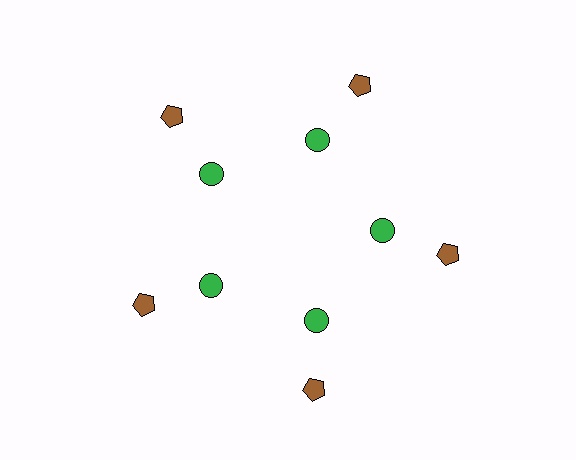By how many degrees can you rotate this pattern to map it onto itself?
The pattern maps onto itself every 72 degrees of rotation.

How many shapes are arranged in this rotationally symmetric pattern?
There are 10 shapes, arranged in 5 groups of 2.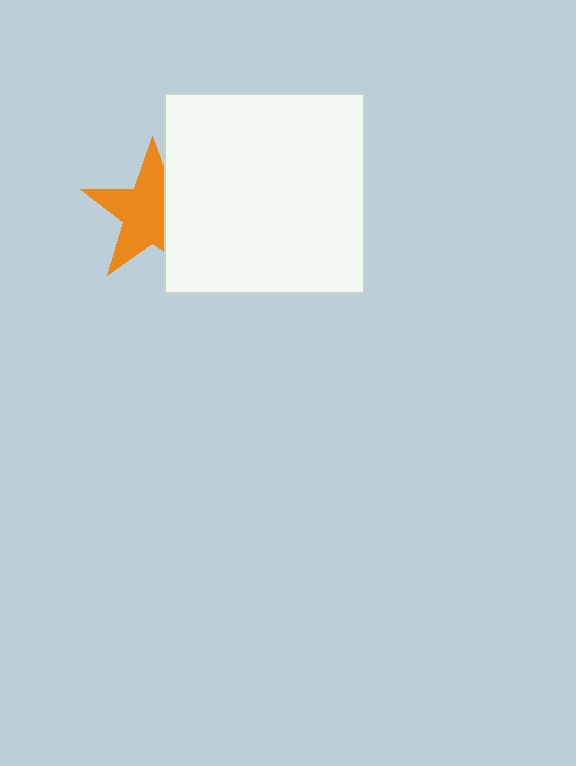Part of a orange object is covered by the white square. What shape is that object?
It is a star.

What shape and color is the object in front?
The object in front is a white square.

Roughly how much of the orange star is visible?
About half of it is visible (roughly 65%).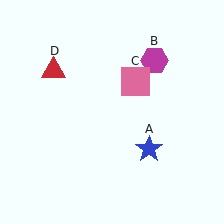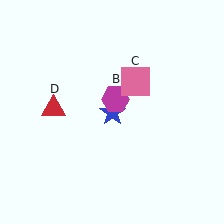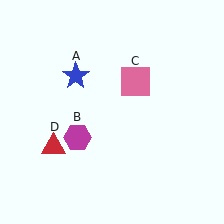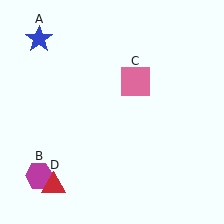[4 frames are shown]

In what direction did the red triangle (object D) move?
The red triangle (object D) moved down.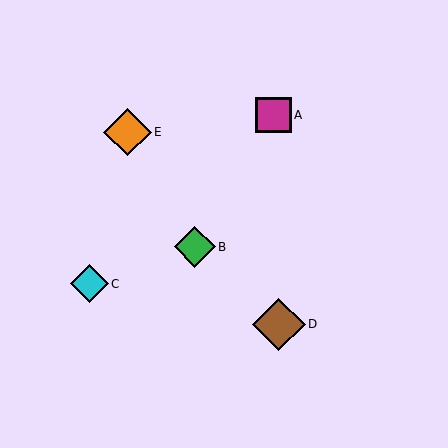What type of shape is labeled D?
Shape D is a brown diamond.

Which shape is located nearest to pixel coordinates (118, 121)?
The orange diamond (labeled E) at (128, 132) is nearest to that location.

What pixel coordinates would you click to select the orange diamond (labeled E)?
Click at (128, 132) to select the orange diamond E.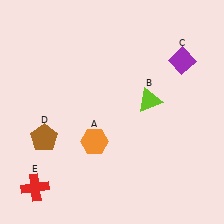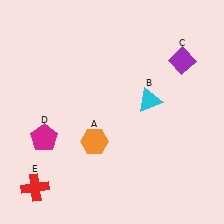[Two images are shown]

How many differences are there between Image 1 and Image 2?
There are 2 differences between the two images.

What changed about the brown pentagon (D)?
In Image 1, D is brown. In Image 2, it changed to magenta.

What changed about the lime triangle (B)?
In Image 1, B is lime. In Image 2, it changed to cyan.